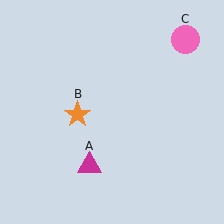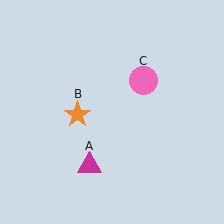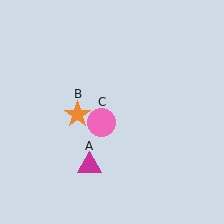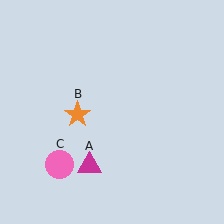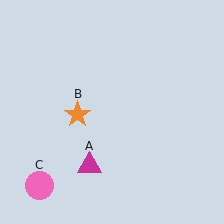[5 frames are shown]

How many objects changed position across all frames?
1 object changed position: pink circle (object C).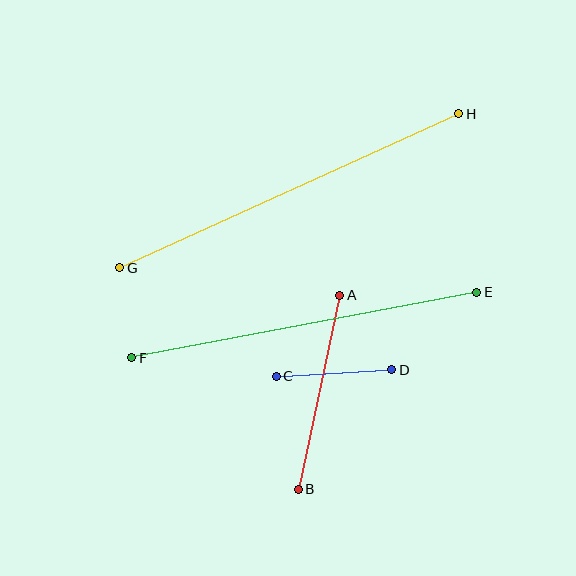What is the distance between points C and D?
The distance is approximately 116 pixels.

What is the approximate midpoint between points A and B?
The midpoint is at approximately (319, 392) pixels.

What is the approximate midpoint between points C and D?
The midpoint is at approximately (334, 373) pixels.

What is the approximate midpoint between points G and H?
The midpoint is at approximately (289, 191) pixels.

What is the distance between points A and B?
The distance is approximately 199 pixels.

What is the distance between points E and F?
The distance is approximately 352 pixels.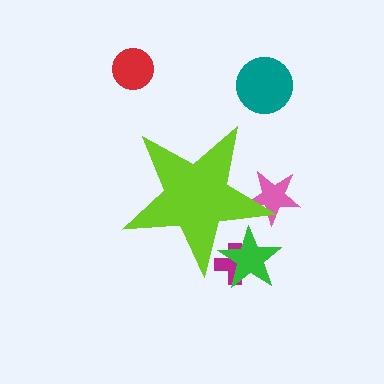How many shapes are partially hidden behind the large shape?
3 shapes are partially hidden.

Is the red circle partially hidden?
No, the red circle is fully visible.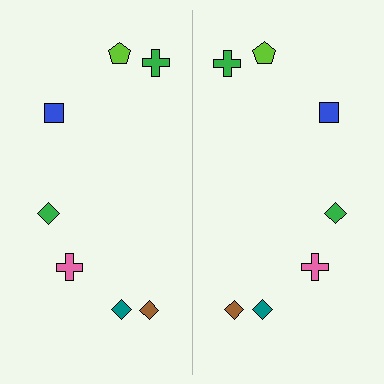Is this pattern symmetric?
Yes, this pattern has bilateral (reflection) symmetry.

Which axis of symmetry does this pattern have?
The pattern has a vertical axis of symmetry running through the center of the image.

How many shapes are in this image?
There are 14 shapes in this image.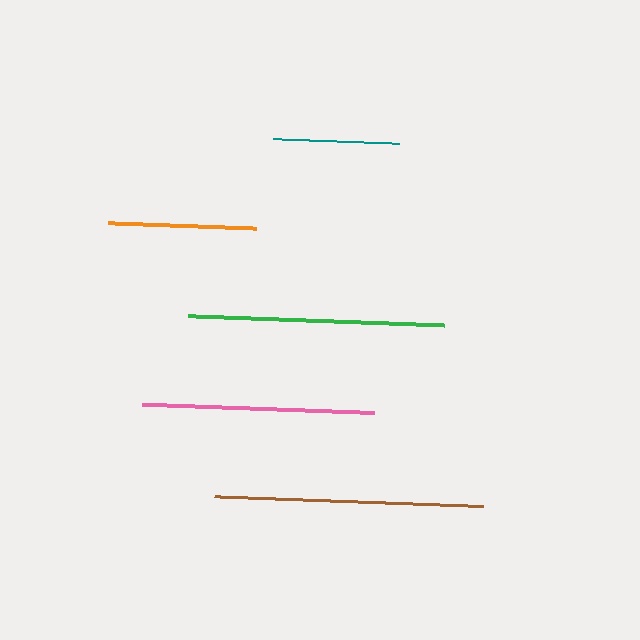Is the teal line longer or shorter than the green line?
The green line is longer than the teal line.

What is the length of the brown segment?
The brown segment is approximately 269 pixels long.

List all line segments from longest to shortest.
From longest to shortest: brown, green, pink, orange, teal.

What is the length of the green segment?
The green segment is approximately 256 pixels long.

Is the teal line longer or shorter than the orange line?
The orange line is longer than the teal line.